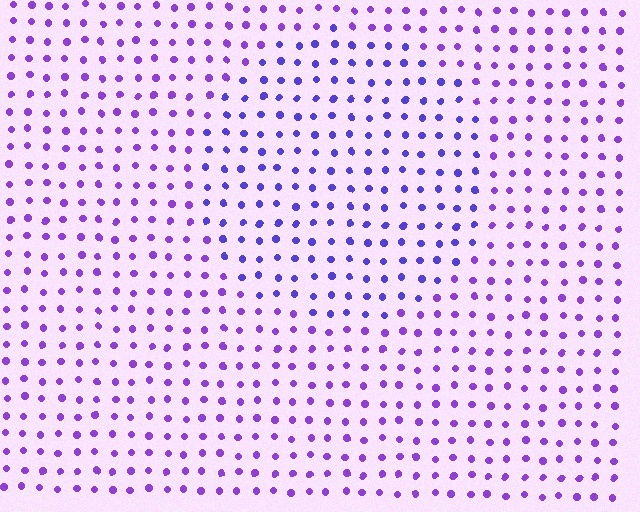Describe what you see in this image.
The image is filled with small purple elements in a uniform arrangement. A circle-shaped region is visible where the elements are tinted to a slightly different hue, forming a subtle color boundary.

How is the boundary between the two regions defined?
The boundary is defined purely by a slight shift in hue (about 24 degrees). Spacing, size, and orientation are identical on both sides.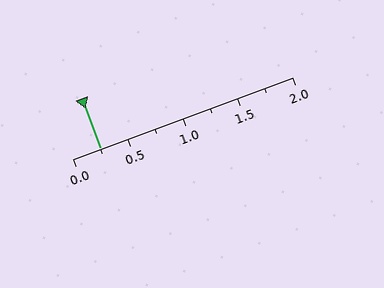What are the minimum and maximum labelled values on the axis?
The axis runs from 0.0 to 2.0.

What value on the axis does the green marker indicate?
The marker indicates approximately 0.25.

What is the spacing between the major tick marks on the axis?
The major ticks are spaced 0.5 apart.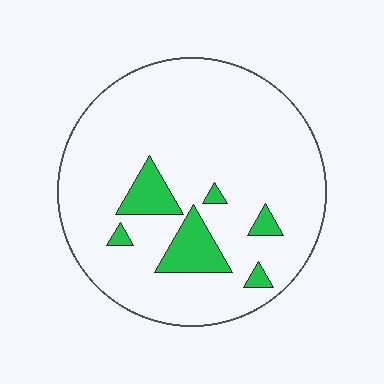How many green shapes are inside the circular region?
6.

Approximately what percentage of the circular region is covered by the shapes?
Approximately 10%.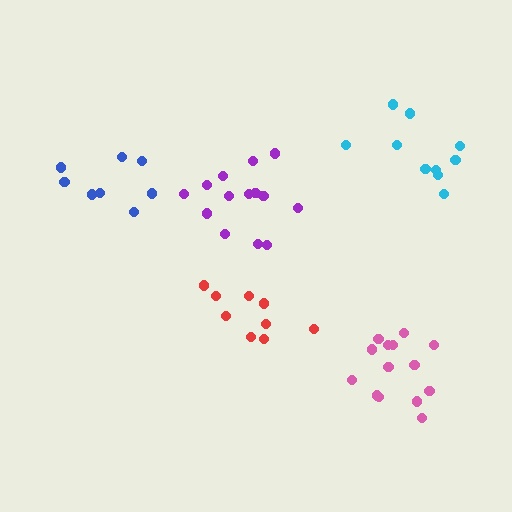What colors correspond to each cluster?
The clusters are colored: purple, red, cyan, pink, blue.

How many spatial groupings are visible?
There are 5 spatial groupings.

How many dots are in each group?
Group 1: 14 dots, Group 2: 9 dots, Group 3: 10 dots, Group 4: 14 dots, Group 5: 8 dots (55 total).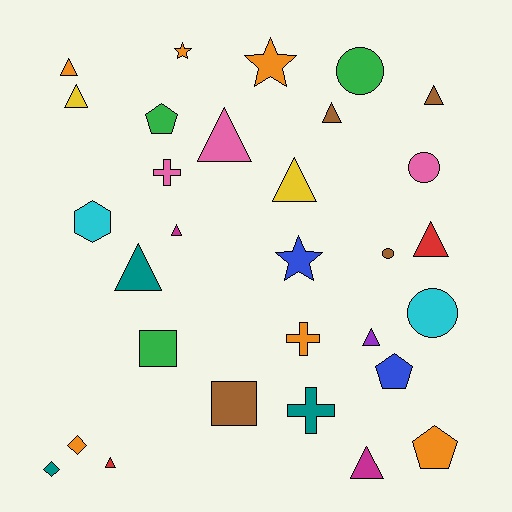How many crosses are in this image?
There are 3 crosses.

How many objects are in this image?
There are 30 objects.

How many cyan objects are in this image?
There are 2 cyan objects.